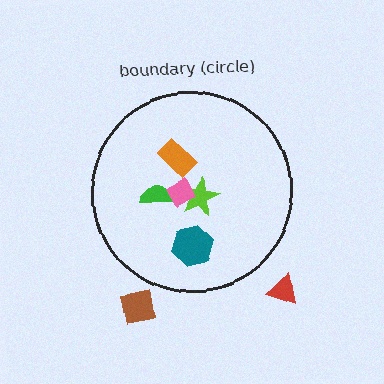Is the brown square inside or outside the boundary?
Outside.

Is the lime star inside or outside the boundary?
Inside.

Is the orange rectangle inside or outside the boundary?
Inside.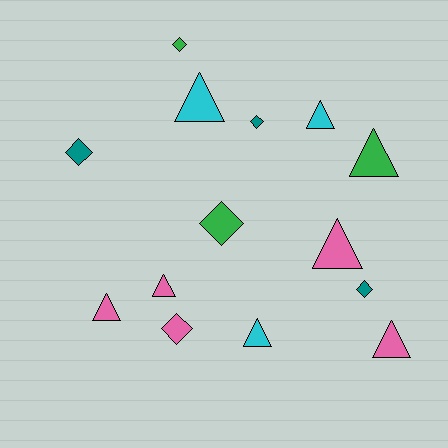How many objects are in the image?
There are 14 objects.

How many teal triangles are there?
There are no teal triangles.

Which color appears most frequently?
Pink, with 5 objects.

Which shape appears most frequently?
Triangle, with 8 objects.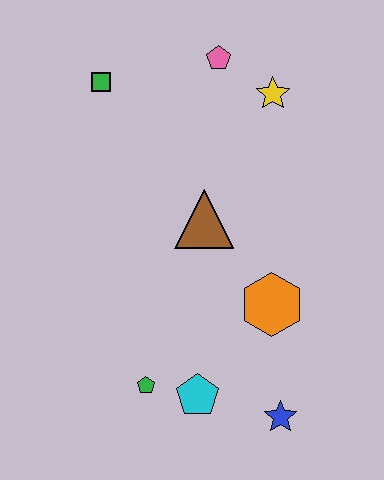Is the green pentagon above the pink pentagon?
No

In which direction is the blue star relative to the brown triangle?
The blue star is below the brown triangle.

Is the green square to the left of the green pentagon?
Yes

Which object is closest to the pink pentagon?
The yellow star is closest to the pink pentagon.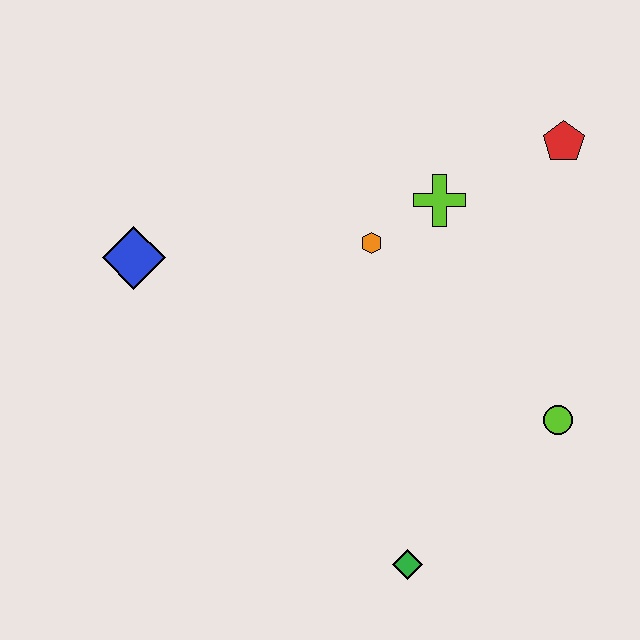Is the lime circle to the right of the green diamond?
Yes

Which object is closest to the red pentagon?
The lime cross is closest to the red pentagon.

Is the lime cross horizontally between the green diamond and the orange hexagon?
No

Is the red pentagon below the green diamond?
No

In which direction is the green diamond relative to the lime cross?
The green diamond is below the lime cross.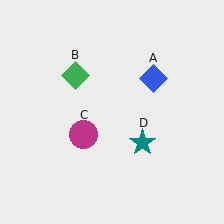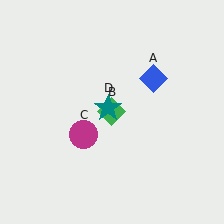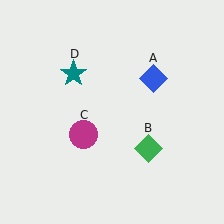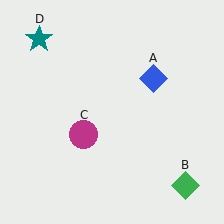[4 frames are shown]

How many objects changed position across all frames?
2 objects changed position: green diamond (object B), teal star (object D).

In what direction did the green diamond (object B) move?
The green diamond (object B) moved down and to the right.